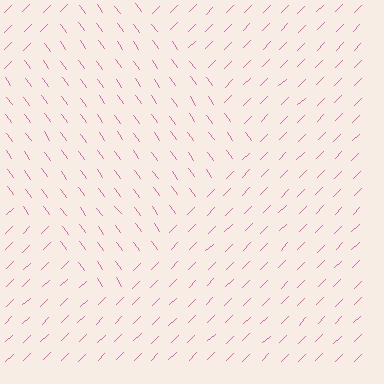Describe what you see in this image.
The image is filled with small pink line segments. A diamond region in the image has lines oriented differently from the surrounding lines, creating a visible texture boundary.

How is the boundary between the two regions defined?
The boundary is defined purely by a change in line orientation (approximately 80 degrees difference). All lines are the same color and thickness.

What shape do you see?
I see a diamond.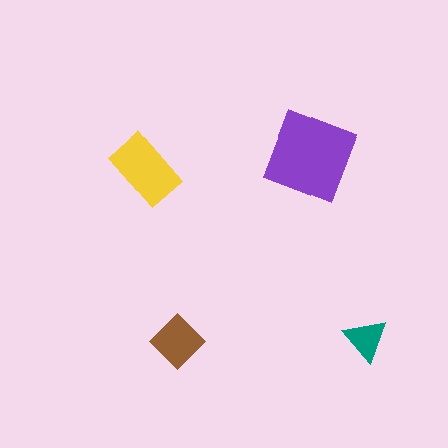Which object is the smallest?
The teal triangle.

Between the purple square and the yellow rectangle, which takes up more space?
The purple square.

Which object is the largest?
The purple square.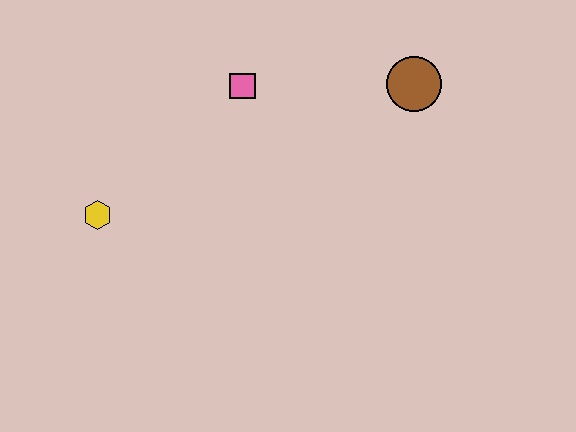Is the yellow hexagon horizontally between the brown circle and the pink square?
No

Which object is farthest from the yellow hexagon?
The brown circle is farthest from the yellow hexagon.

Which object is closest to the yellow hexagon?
The pink square is closest to the yellow hexagon.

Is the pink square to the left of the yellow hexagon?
No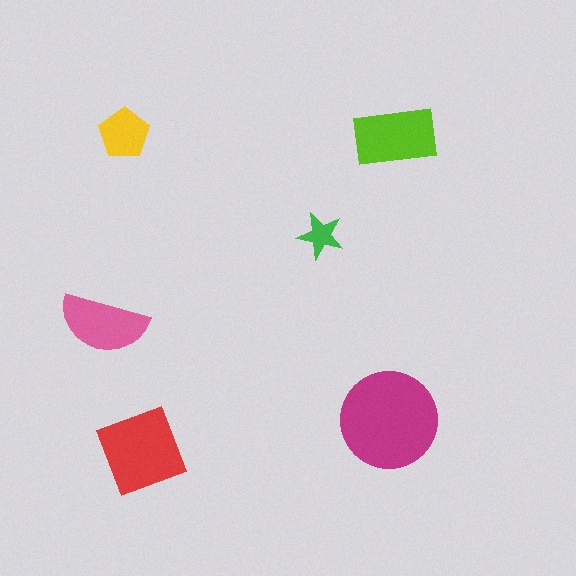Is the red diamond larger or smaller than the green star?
Larger.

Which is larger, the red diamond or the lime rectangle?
The red diamond.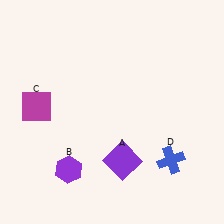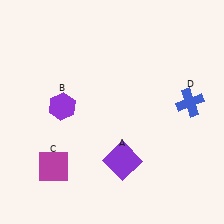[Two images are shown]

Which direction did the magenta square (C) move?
The magenta square (C) moved down.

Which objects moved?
The objects that moved are: the purple hexagon (B), the magenta square (C), the blue cross (D).